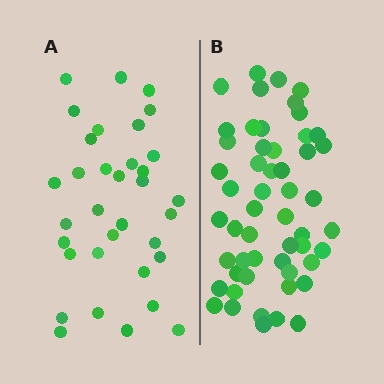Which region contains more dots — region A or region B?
Region B (the right region) has more dots.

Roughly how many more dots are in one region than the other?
Region B has approximately 20 more dots than region A.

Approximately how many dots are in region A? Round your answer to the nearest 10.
About 30 dots. (The exact count is 34, which rounds to 30.)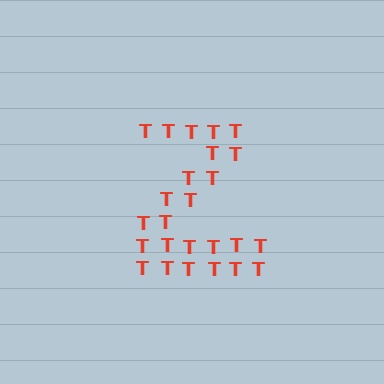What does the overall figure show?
The overall figure shows the letter Z.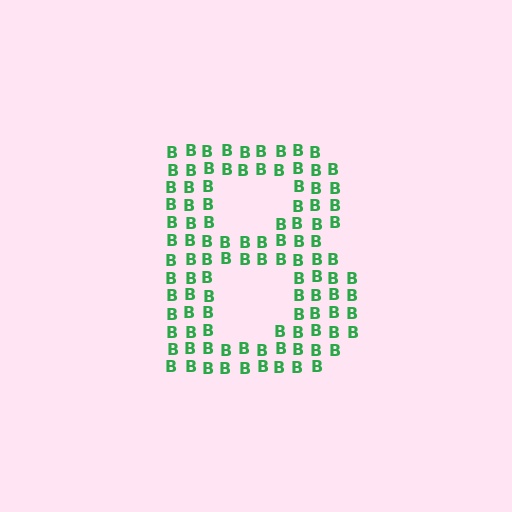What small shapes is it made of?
It is made of small letter B's.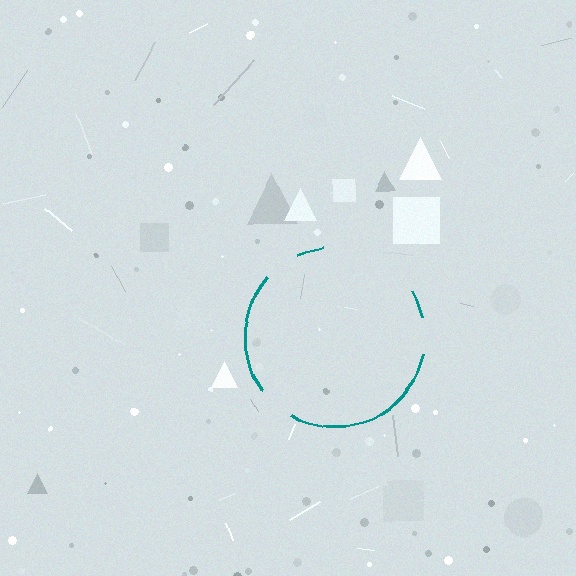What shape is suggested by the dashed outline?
The dashed outline suggests a circle.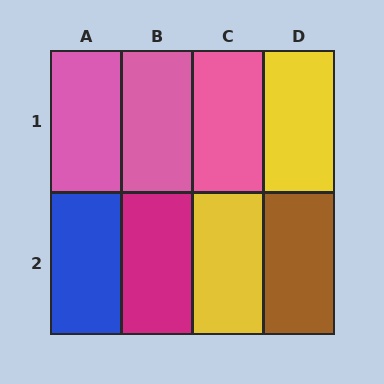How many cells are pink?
3 cells are pink.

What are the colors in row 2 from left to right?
Blue, magenta, yellow, brown.